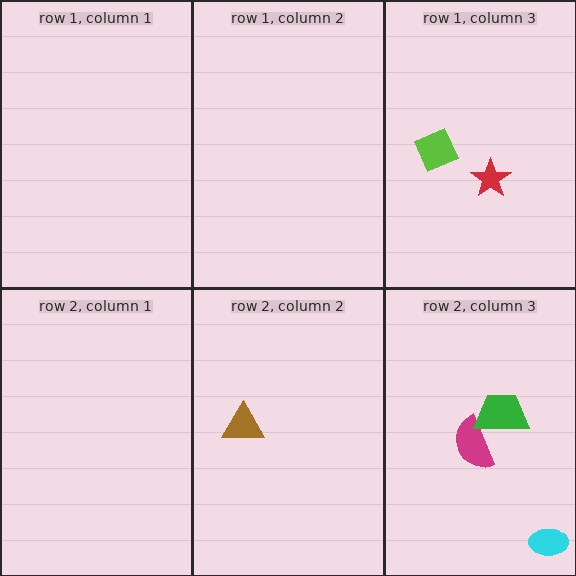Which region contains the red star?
The row 1, column 3 region.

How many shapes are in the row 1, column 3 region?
2.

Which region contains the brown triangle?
The row 2, column 2 region.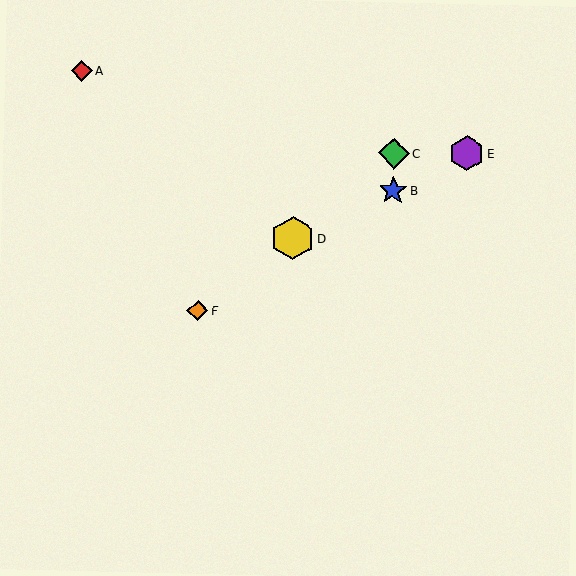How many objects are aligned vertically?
2 objects (B, C) are aligned vertically.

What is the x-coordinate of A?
Object A is at x≈82.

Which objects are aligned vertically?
Objects B, C are aligned vertically.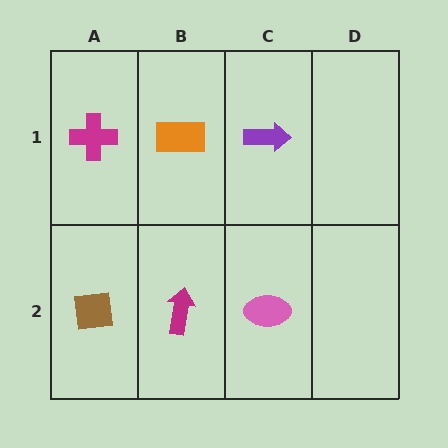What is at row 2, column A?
A brown square.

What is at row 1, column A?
A magenta cross.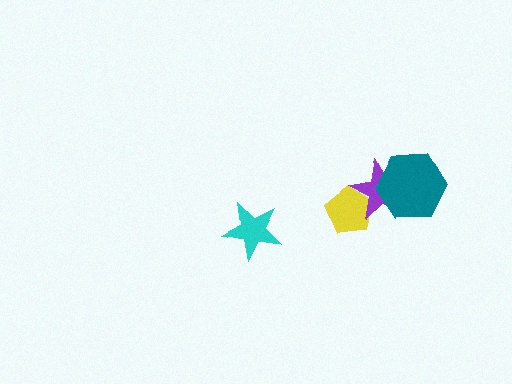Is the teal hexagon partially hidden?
No, no other shape covers it.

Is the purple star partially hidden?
Yes, it is partially covered by another shape.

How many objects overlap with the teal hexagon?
1 object overlaps with the teal hexagon.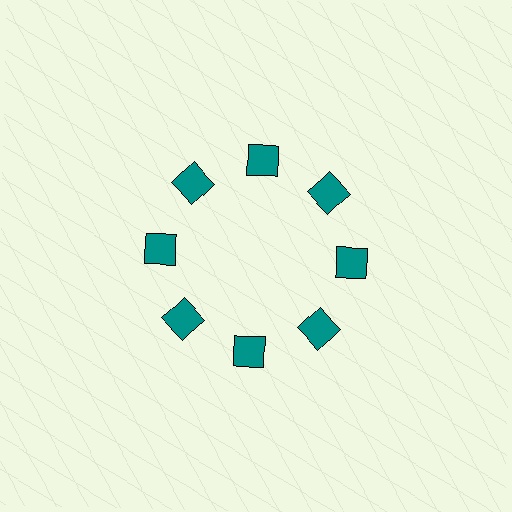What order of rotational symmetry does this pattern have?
This pattern has 8-fold rotational symmetry.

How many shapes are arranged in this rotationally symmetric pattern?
There are 8 shapes, arranged in 8 groups of 1.